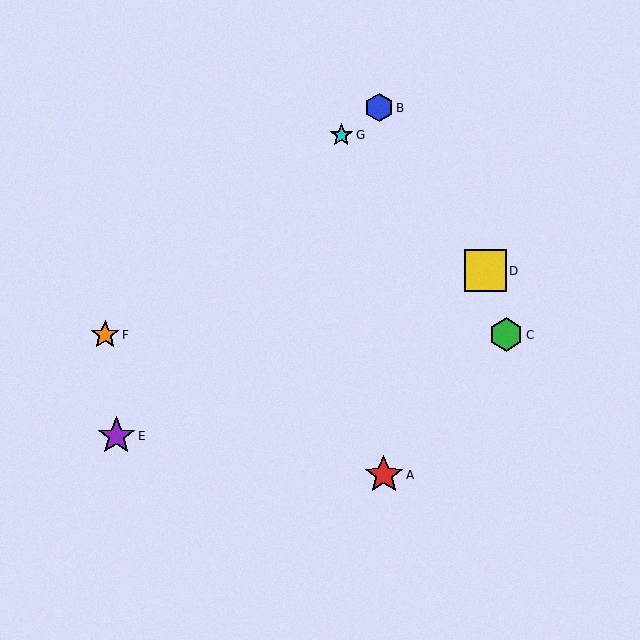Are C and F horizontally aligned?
Yes, both are at y≈335.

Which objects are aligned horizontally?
Objects C, F are aligned horizontally.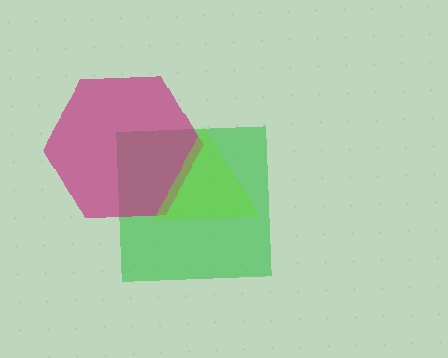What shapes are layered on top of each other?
The layered shapes are: a green square, a magenta hexagon, a lime triangle.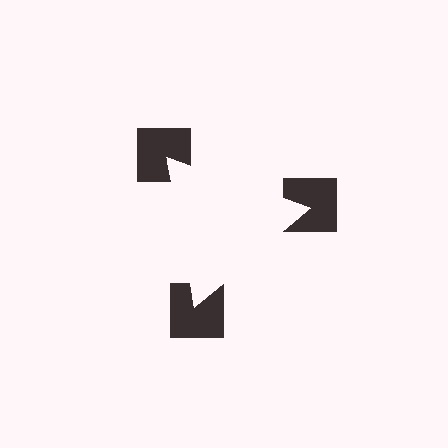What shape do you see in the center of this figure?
An illusory triangle — its edges are inferred from the aligned wedge cuts in the notched squares, not physically drawn.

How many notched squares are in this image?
There are 3 — one at each vertex of the illusory triangle.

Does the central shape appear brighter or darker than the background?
It typically appears slightly brighter than the background, even though no actual brightness change is drawn.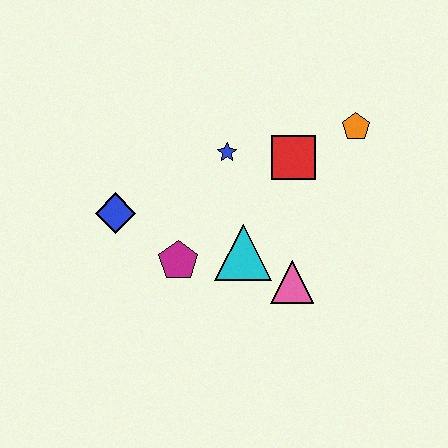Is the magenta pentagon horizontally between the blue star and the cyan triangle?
No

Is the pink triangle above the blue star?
No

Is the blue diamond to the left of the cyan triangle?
Yes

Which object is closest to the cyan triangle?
The pink triangle is closest to the cyan triangle.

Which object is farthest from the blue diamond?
The orange pentagon is farthest from the blue diamond.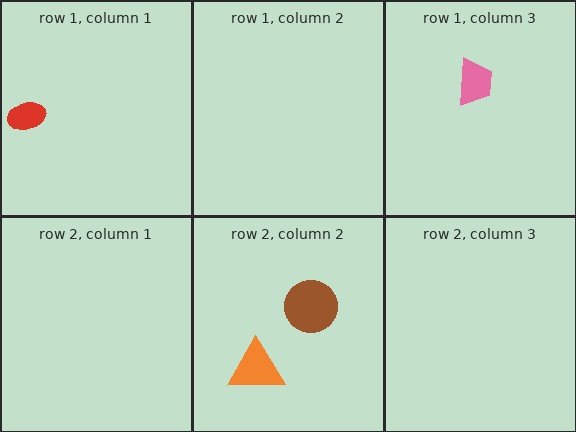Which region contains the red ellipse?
The row 1, column 1 region.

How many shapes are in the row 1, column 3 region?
1.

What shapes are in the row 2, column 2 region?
The brown circle, the orange triangle.